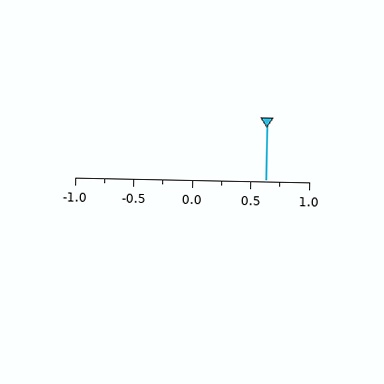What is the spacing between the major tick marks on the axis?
The major ticks are spaced 0.5 apart.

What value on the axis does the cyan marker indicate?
The marker indicates approximately 0.62.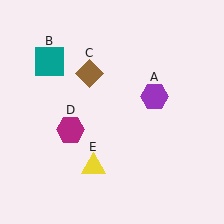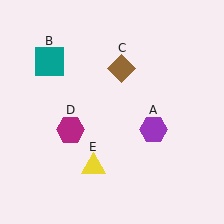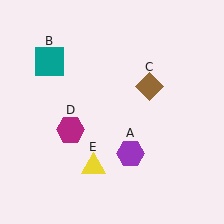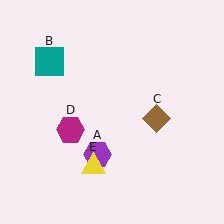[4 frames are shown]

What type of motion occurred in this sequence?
The purple hexagon (object A), brown diamond (object C) rotated clockwise around the center of the scene.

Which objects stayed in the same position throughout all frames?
Teal square (object B) and magenta hexagon (object D) and yellow triangle (object E) remained stationary.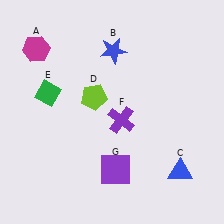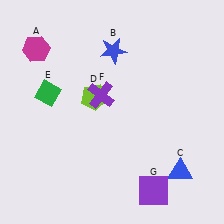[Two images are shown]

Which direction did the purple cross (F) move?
The purple cross (F) moved up.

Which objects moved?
The objects that moved are: the purple cross (F), the purple square (G).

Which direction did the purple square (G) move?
The purple square (G) moved right.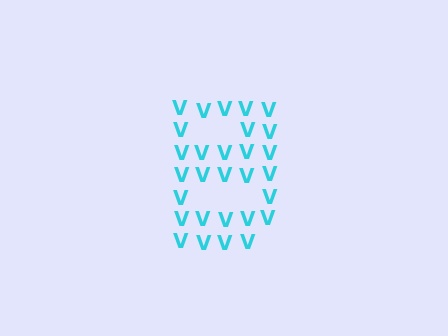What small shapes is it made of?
It is made of small letter V's.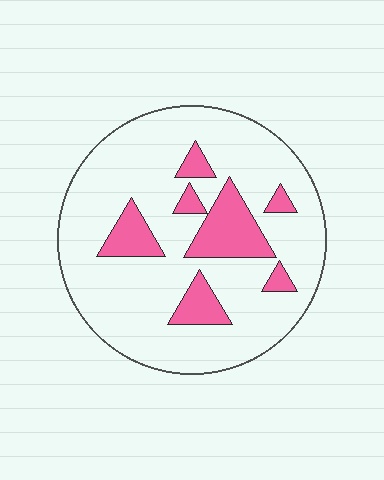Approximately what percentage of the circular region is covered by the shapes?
Approximately 20%.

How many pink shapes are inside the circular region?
7.